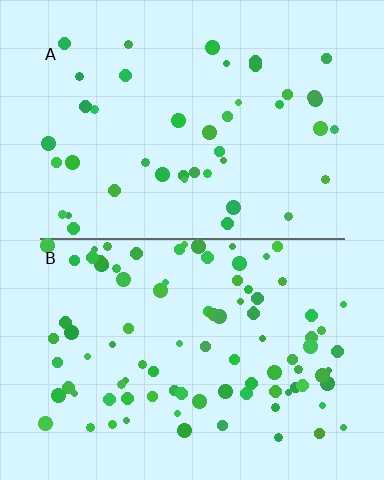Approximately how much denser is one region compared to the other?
Approximately 2.1× — region B over region A.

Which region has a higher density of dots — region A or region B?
B (the bottom).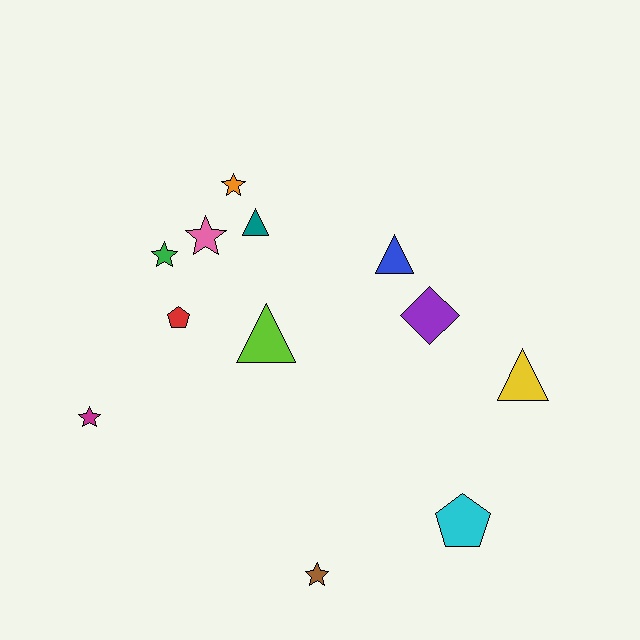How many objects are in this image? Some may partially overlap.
There are 12 objects.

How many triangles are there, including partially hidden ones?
There are 4 triangles.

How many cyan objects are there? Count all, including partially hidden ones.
There is 1 cyan object.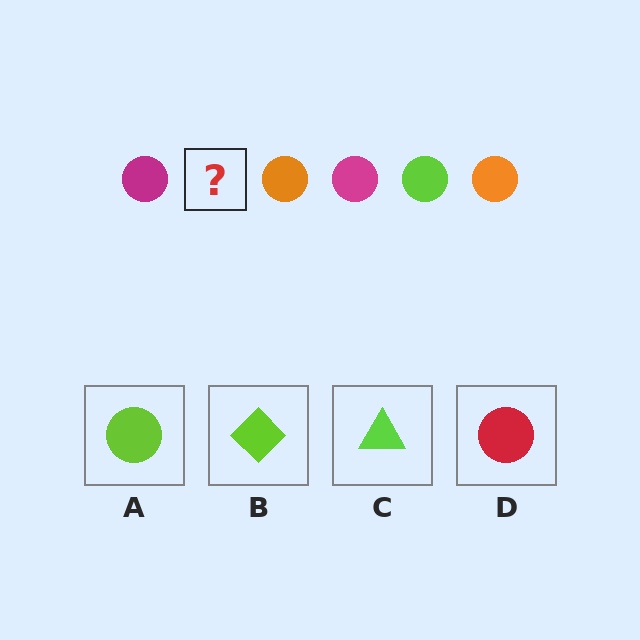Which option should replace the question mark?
Option A.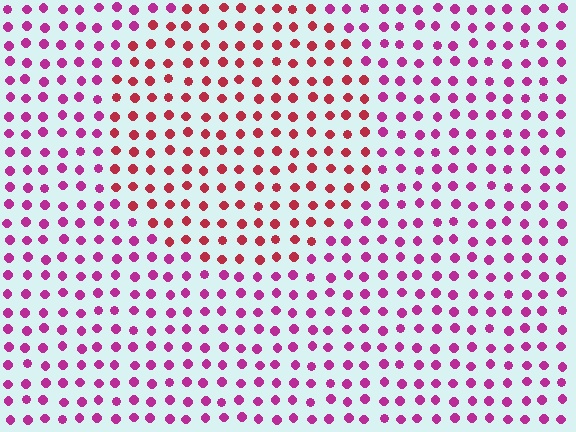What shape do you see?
I see a circle.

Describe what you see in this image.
The image is filled with small magenta elements in a uniform arrangement. A circle-shaped region is visible where the elements are tinted to a slightly different hue, forming a subtle color boundary.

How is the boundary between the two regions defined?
The boundary is defined purely by a slight shift in hue (about 36 degrees). Spacing, size, and orientation are identical on both sides.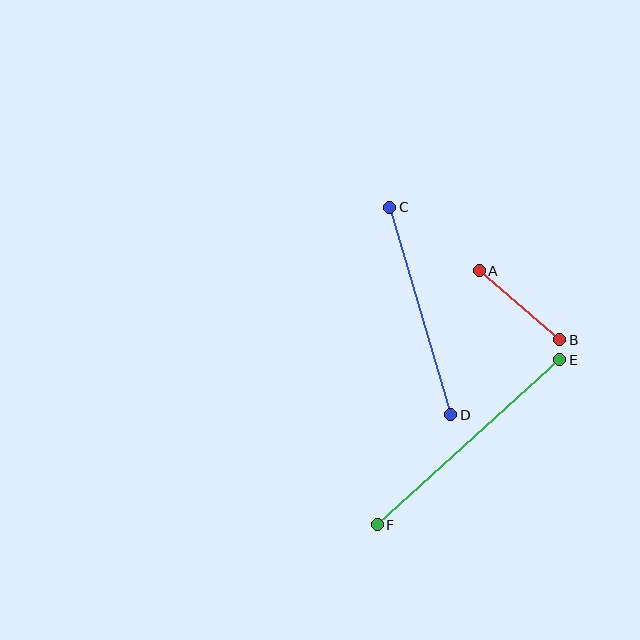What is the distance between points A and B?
The distance is approximately 106 pixels.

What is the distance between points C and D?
The distance is approximately 216 pixels.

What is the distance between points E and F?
The distance is approximately 246 pixels.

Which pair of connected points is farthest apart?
Points E and F are farthest apart.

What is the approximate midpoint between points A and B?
The midpoint is at approximately (520, 305) pixels.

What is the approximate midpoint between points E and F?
The midpoint is at approximately (469, 442) pixels.